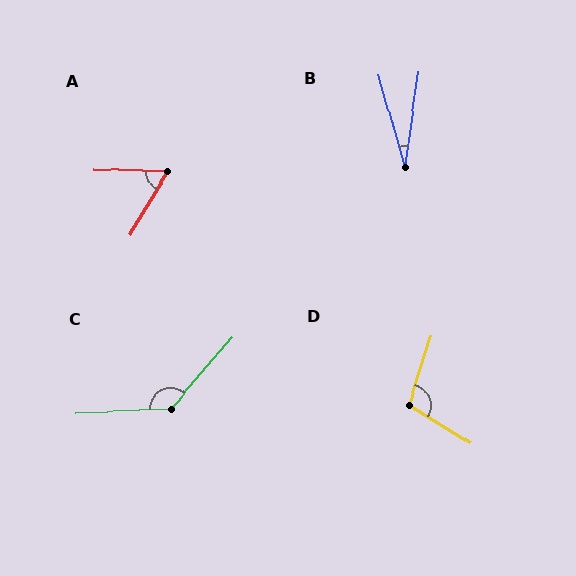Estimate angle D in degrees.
Approximately 104 degrees.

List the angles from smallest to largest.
B (24°), A (60°), D (104°), C (133°).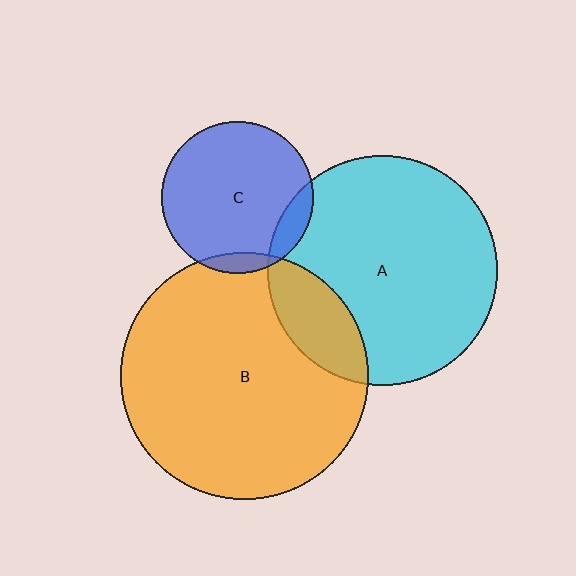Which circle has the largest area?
Circle B (orange).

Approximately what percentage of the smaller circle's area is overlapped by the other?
Approximately 5%.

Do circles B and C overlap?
Yes.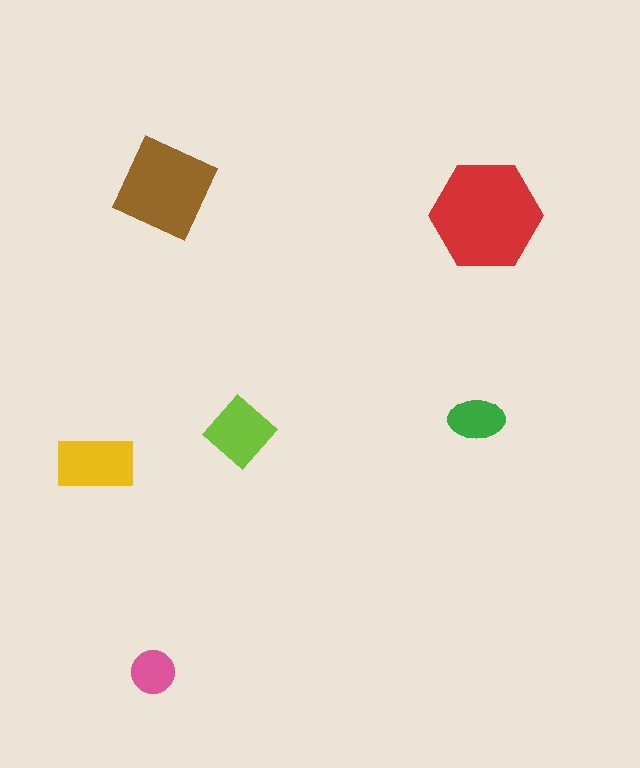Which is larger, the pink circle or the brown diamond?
The brown diamond.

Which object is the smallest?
The pink circle.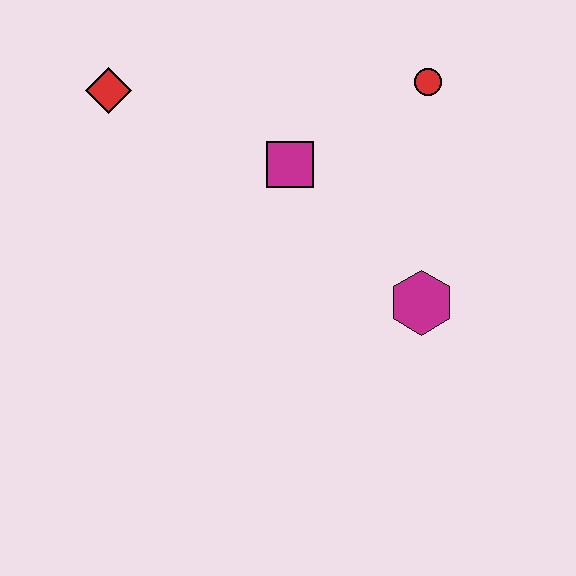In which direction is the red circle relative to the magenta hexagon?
The red circle is above the magenta hexagon.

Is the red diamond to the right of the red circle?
No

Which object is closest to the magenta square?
The red circle is closest to the magenta square.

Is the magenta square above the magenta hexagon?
Yes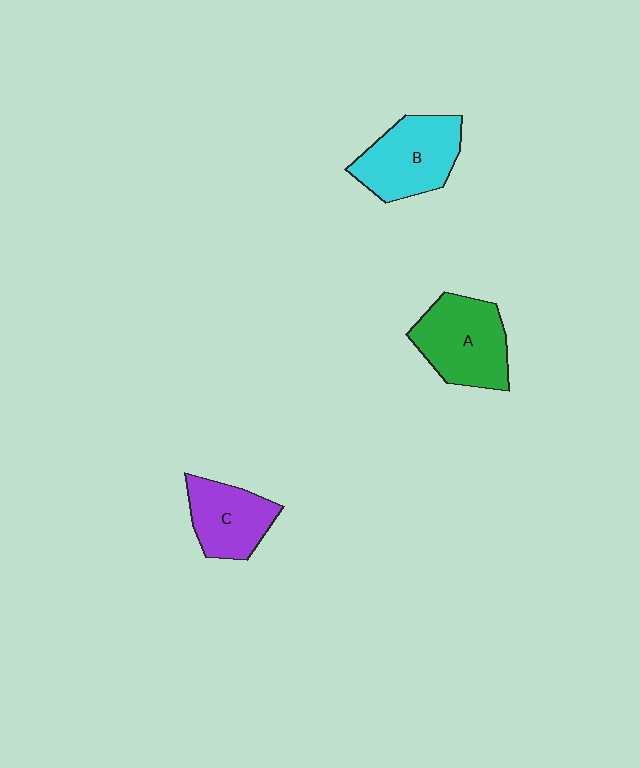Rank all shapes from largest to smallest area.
From largest to smallest: A (green), B (cyan), C (purple).